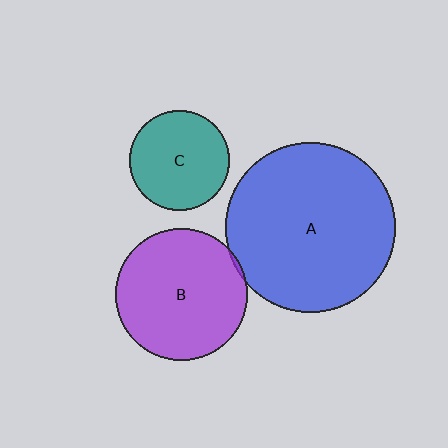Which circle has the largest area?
Circle A (blue).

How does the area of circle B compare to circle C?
Approximately 1.7 times.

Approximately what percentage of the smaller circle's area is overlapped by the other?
Approximately 5%.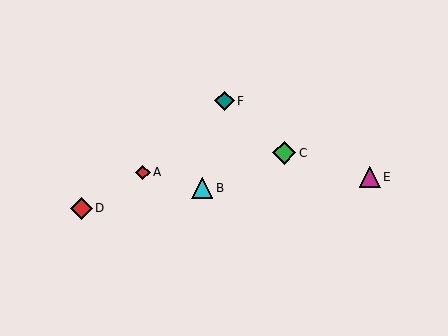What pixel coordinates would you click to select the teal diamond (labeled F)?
Click at (225, 101) to select the teal diamond F.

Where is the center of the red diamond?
The center of the red diamond is at (82, 208).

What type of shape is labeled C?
Shape C is a green diamond.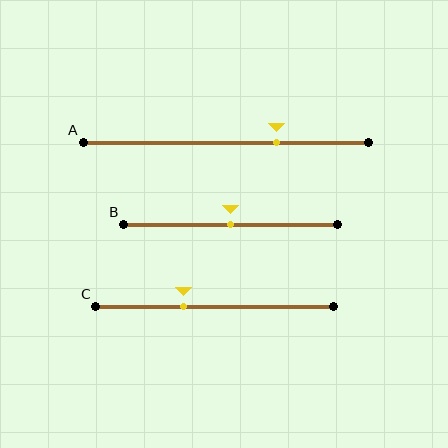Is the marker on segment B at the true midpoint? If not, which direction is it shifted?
Yes, the marker on segment B is at the true midpoint.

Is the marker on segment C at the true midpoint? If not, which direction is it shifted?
No, the marker on segment C is shifted to the left by about 13% of the segment length.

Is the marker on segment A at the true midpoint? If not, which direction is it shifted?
No, the marker on segment A is shifted to the right by about 18% of the segment length.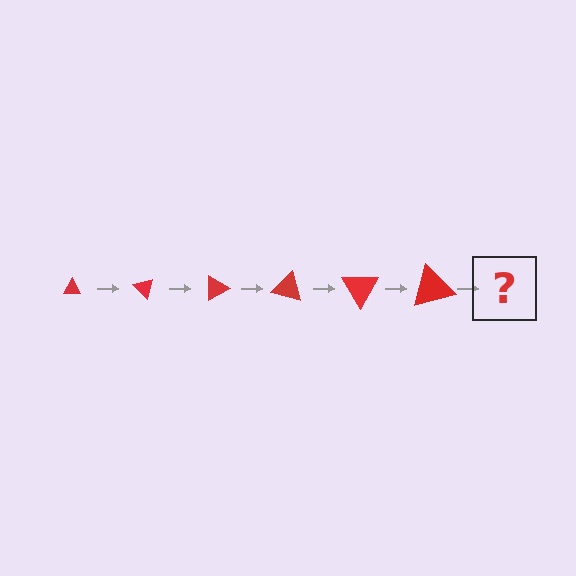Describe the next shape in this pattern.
It should be a triangle, larger than the previous one and rotated 270 degrees from the start.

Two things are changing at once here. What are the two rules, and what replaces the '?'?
The two rules are that the triangle grows larger each step and it rotates 45 degrees each step. The '?' should be a triangle, larger than the previous one and rotated 270 degrees from the start.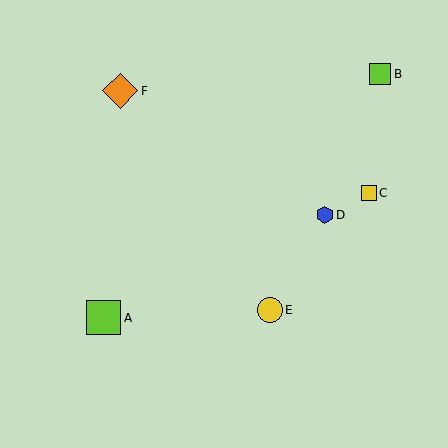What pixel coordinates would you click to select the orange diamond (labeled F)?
Click at (120, 91) to select the orange diamond F.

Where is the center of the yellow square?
The center of the yellow square is at (369, 193).